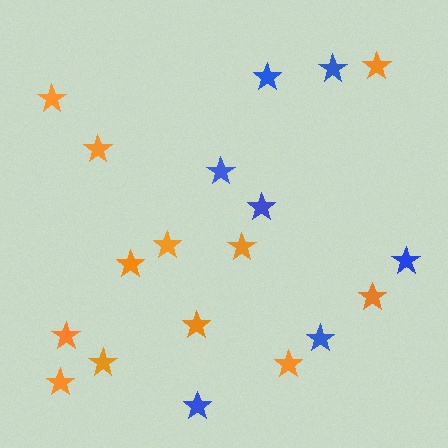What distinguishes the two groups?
There are 2 groups: one group of orange stars (12) and one group of blue stars (7).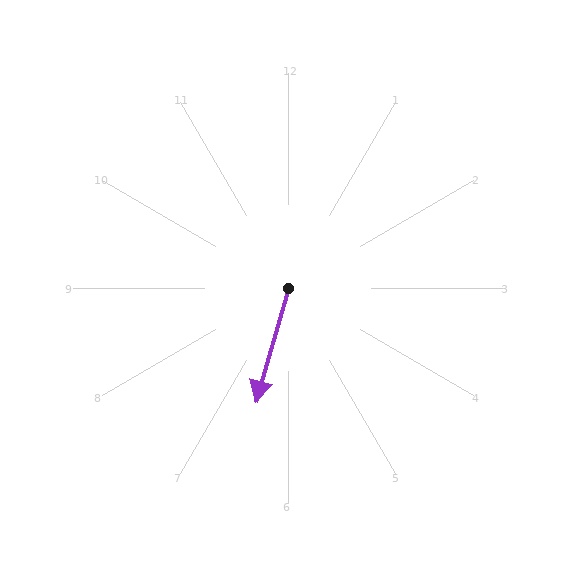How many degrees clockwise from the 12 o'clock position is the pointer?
Approximately 196 degrees.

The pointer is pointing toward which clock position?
Roughly 7 o'clock.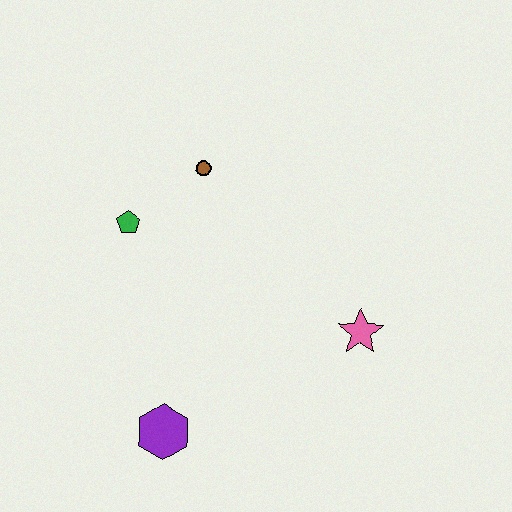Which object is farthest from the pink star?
The green pentagon is farthest from the pink star.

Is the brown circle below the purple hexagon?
No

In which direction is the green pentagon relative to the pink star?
The green pentagon is to the left of the pink star.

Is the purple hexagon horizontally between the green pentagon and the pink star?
Yes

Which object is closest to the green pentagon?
The brown circle is closest to the green pentagon.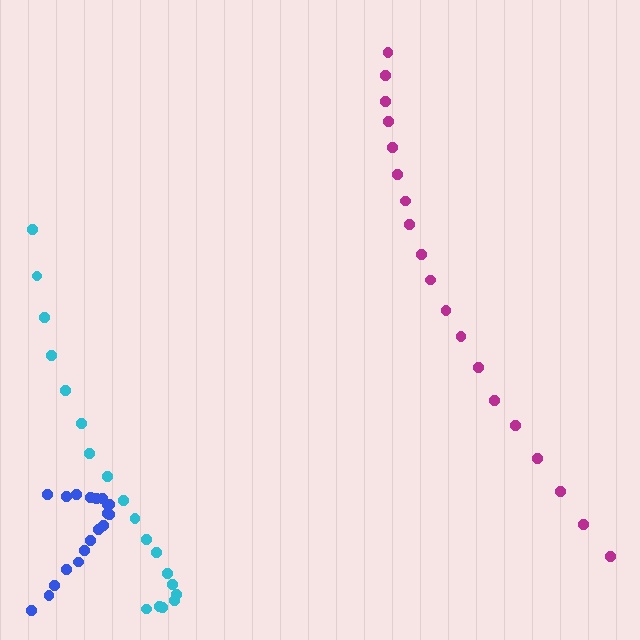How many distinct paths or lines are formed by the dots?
There are 3 distinct paths.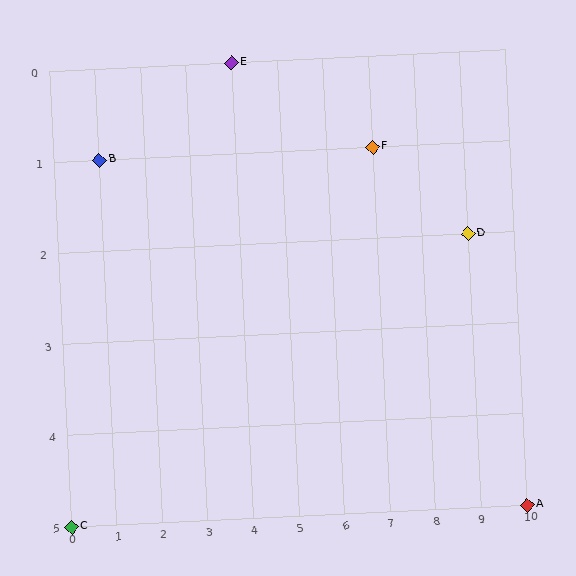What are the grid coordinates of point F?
Point F is at grid coordinates (7, 1).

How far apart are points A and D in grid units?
Points A and D are 1 column and 3 rows apart (about 3.2 grid units diagonally).